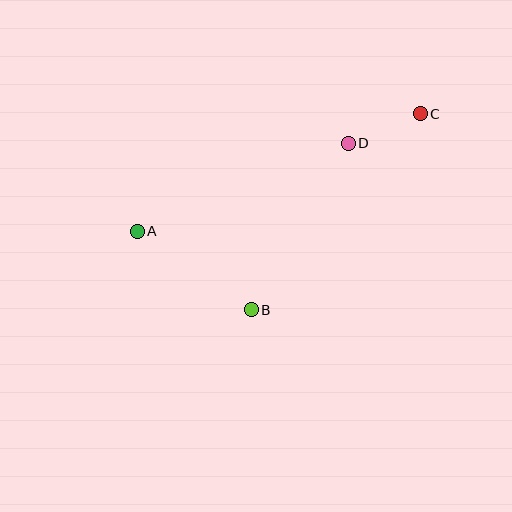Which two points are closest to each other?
Points C and D are closest to each other.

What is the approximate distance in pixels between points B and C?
The distance between B and C is approximately 259 pixels.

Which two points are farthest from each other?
Points A and C are farthest from each other.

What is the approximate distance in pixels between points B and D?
The distance between B and D is approximately 193 pixels.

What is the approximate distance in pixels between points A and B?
The distance between A and B is approximately 139 pixels.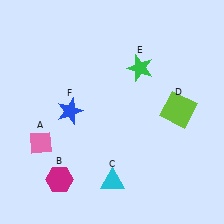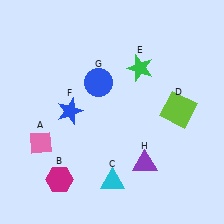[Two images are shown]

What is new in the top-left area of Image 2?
A blue circle (G) was added in the top-left area of Image 2.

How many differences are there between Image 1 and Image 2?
There are 2 differences between the two images.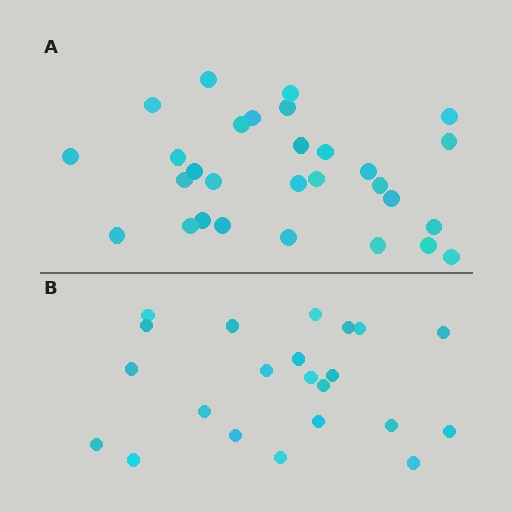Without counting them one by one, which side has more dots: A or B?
Region A (the top region) has more dots.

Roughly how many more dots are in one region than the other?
Region A has roughly 8 or so more dots than region B.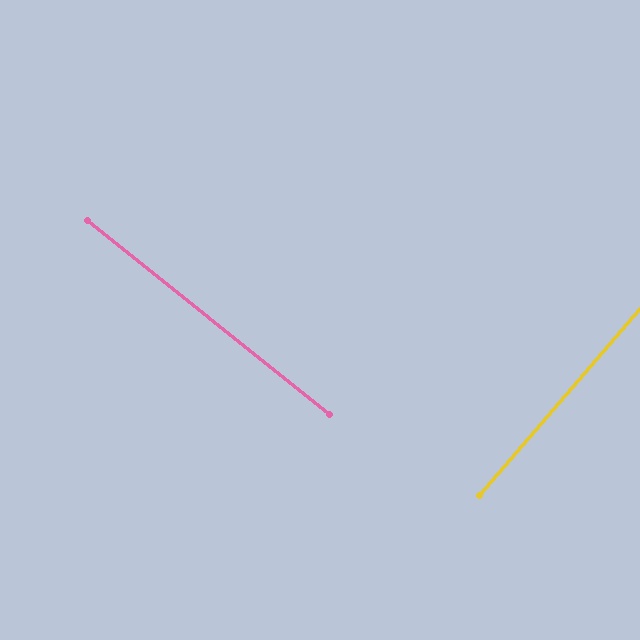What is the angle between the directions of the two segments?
Approximately 88 degrees.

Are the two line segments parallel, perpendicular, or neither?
Perpendicular — they meet at approximately 88°.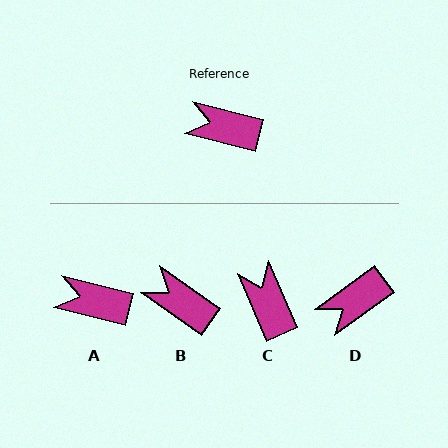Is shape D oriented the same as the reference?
No, it is off by about 51 degrees.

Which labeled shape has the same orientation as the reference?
A.